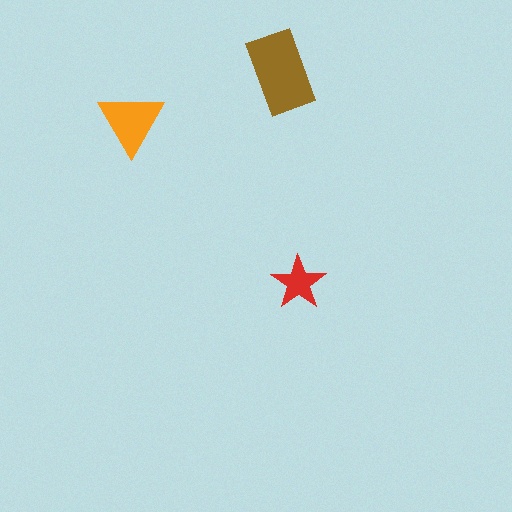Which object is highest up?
The brown rectangle is topmost.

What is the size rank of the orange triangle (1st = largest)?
2nd.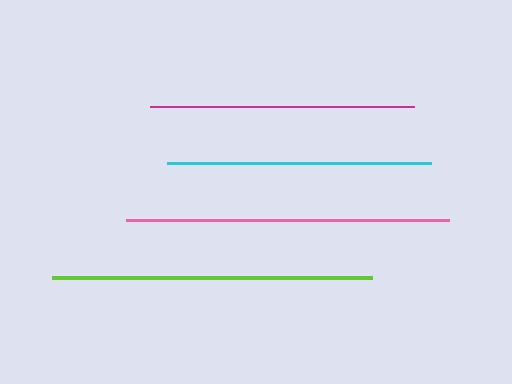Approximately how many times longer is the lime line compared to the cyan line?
The lime line is approximately 1.2 times the length of the cyan line.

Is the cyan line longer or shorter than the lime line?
The lime line is longer than the cyan line.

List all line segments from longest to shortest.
From longest to shortest: pink, lime, cyan, magenta.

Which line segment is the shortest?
The magenta line is the shortest at approximately 264 pixels.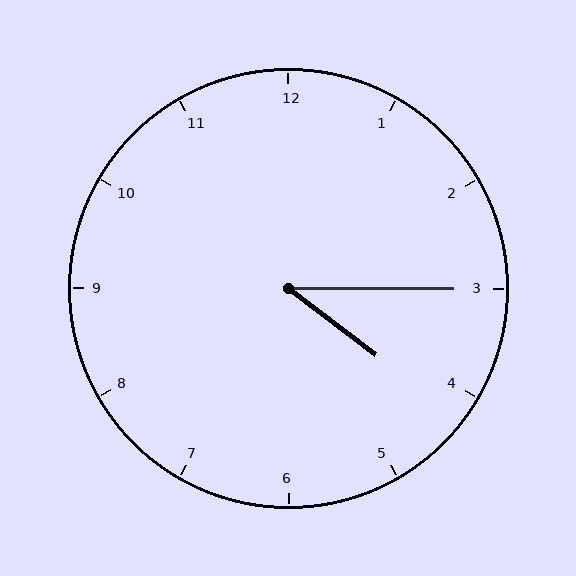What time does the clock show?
4:15.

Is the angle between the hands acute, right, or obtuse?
It is acute.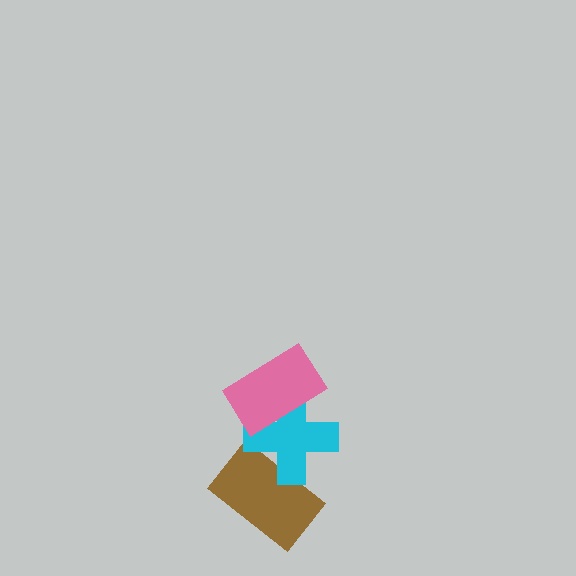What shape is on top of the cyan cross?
The pink rectangle is on top of the cyan cross.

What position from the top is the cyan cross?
The cyan cross is 2nd from the top.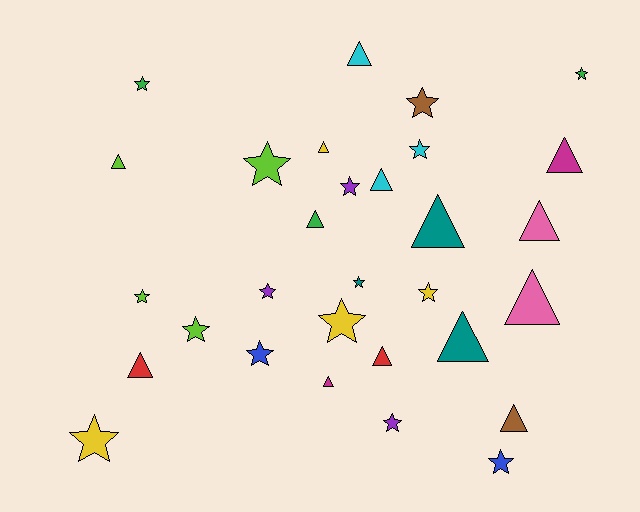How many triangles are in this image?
There are 14 triangles.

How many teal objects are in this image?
There are 3 teal objects.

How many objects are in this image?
There are 30 objects.